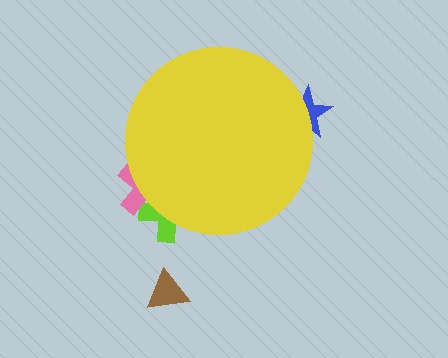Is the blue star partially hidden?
Yes, the blue star is partially hidden behind the yellow circle.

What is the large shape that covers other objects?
A yellow circle.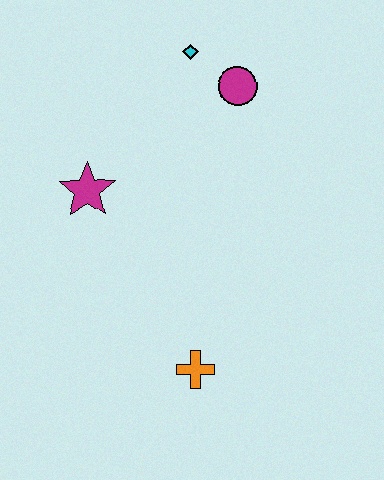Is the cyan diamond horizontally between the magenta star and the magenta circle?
Yes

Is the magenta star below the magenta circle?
Yes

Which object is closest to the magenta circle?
The cyan diamond is closest to the magenta circle.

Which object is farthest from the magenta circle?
The orange cross is farthest from the magenta circle.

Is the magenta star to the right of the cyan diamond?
No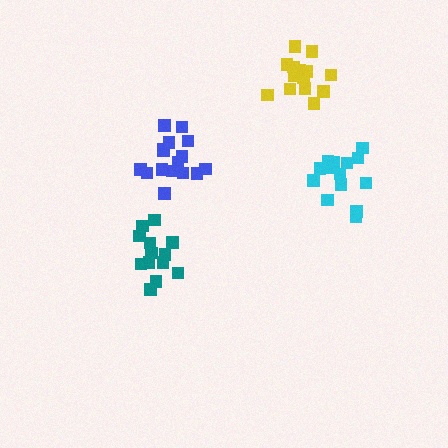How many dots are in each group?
Group 1: 16 dots, Group 2: 13 dots, Group 3: 15 dots, Group 4: 14 dots (58 total).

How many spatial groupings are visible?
There are 4 spatial groupings.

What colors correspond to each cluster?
The clusters are colored: blue, teal, yellow, cyan.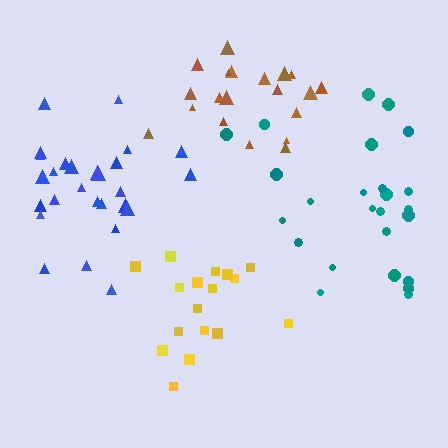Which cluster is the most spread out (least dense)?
Teal.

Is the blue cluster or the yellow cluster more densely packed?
Blue.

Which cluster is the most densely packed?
Blue.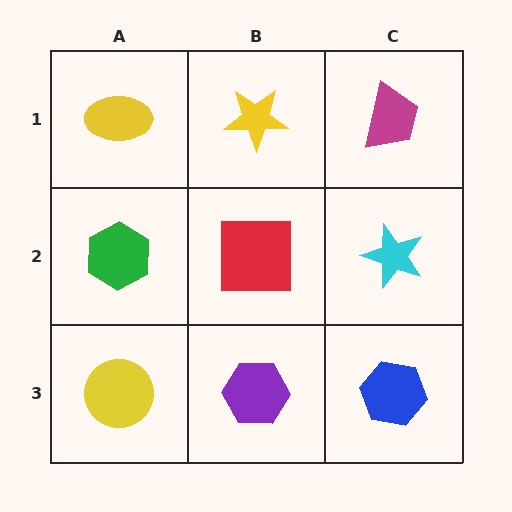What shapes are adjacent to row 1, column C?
A cyan star (row 2, column C), a yellow star (row 1, column B).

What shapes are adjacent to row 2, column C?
A magenta trapezoid (row 1, column C), a blue hexagon (row 3, column C), a red square (row 2, column B).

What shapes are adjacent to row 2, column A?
A yellow ellipse (row 1, column A), a yellow circle (row 3, column A), a red square (row 2, column B).